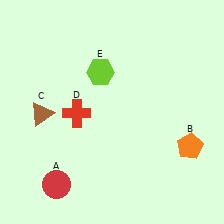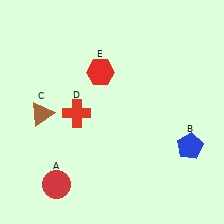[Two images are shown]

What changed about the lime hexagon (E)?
In Image 1, E is lime. In Image 2, it changed to red.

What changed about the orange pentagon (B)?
In Image 1, B is orange. In Image 2, it changed to blue.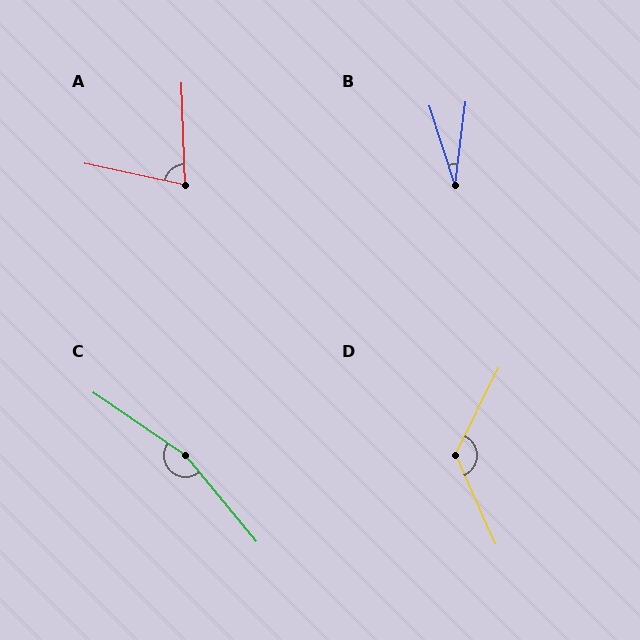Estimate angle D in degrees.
Approximately 129 degrees.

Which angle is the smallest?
B, at approximately 25 degrees.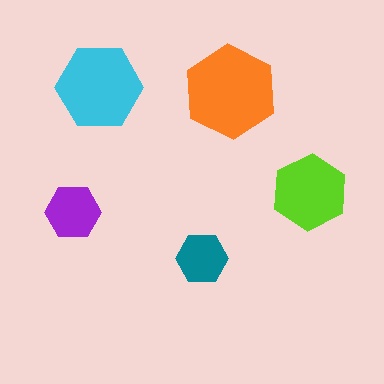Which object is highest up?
The cyan hexagon is topmost.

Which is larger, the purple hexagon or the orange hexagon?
The orange one.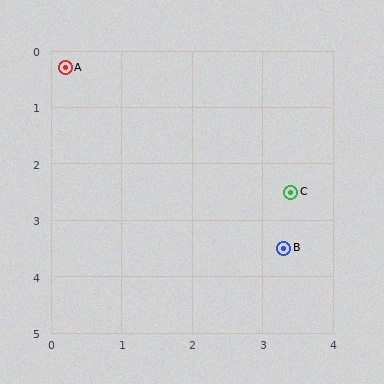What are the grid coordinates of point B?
Point B is at approximately (3.3, 3.5).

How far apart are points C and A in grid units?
Points C and A are about 3.9 grid units apart.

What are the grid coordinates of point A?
Point A is at approximately (0.2, 0.3).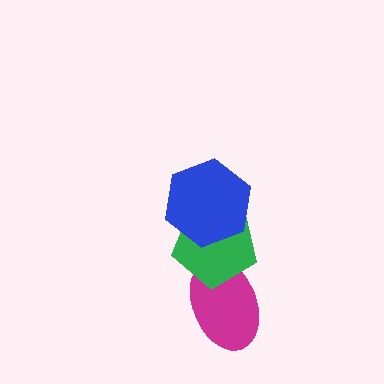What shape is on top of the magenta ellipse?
The green pentagon is on top of the magenta ellipse.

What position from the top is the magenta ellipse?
The magenta ellipse is 3rd from the top.